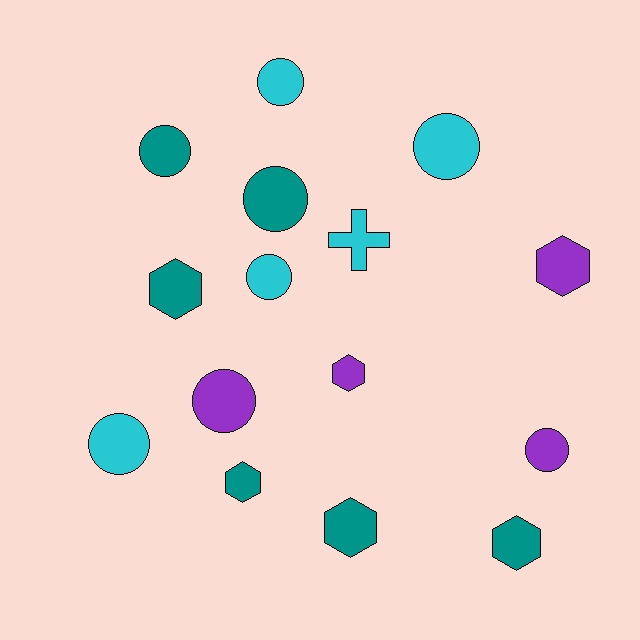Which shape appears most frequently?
Circle, with 8 objects.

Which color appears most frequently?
Teal, with 6 objects.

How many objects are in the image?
There are 15 objects.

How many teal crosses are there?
There are no teal crosses.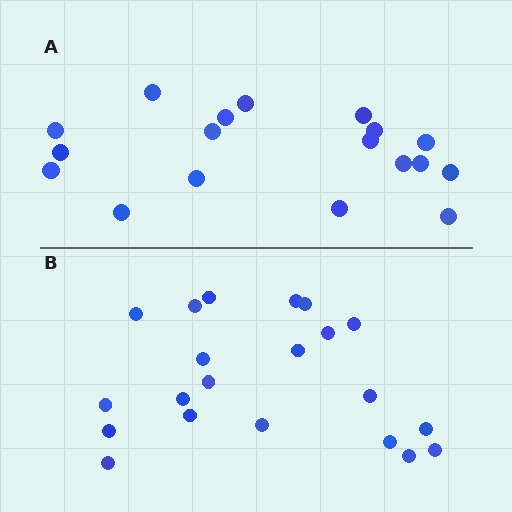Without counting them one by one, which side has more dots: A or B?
Region B (the bottom region) has more dots.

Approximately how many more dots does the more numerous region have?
Region B has just a few more — roughly 2 or 3 more dots than region A.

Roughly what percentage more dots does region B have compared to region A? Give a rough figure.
About 15% more.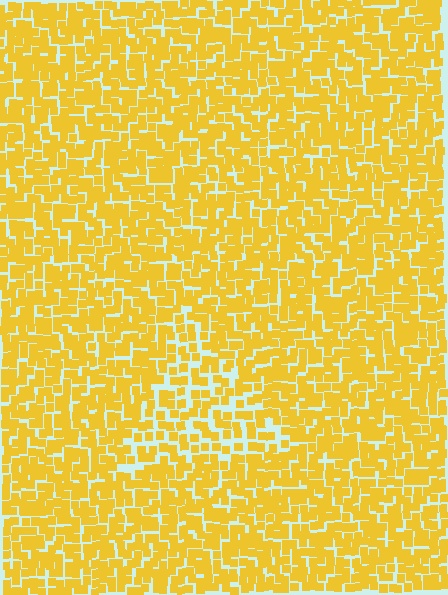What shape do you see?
I see a triangle.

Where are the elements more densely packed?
The elements are more densely packed outside the triangle boundary.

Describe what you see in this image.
The image contains small yellow elements arranged at two different densities. A triangle-shaped region is visible where the elements are less densely packed than the surrounding area.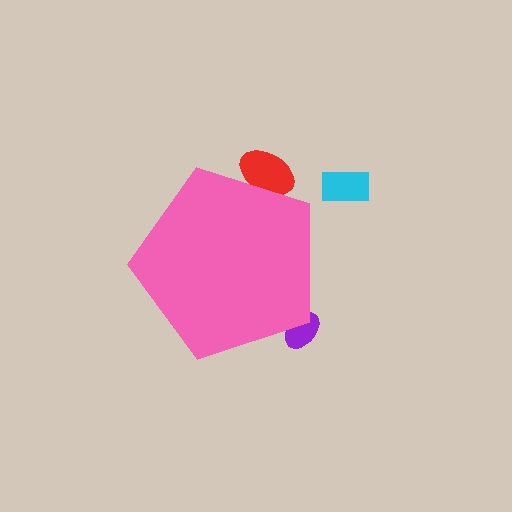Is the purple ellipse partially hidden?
Yes, the purple ellipse is partially hidden behind the pink pentagon.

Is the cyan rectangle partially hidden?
No, the cyan rectangle is fully visible.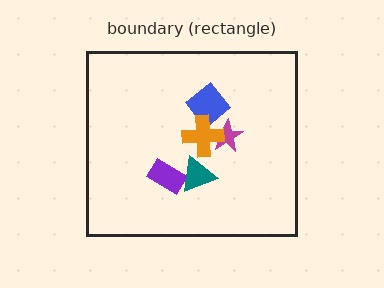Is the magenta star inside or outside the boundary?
Inside.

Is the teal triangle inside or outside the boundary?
Inside.